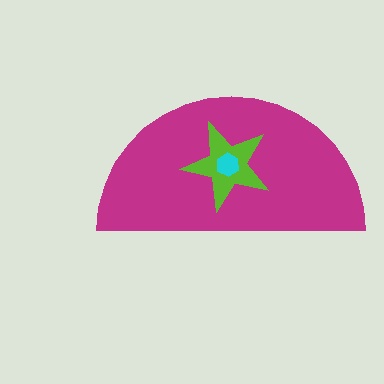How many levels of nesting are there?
3.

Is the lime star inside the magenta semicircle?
Yes.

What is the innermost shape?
The cyan hexagon.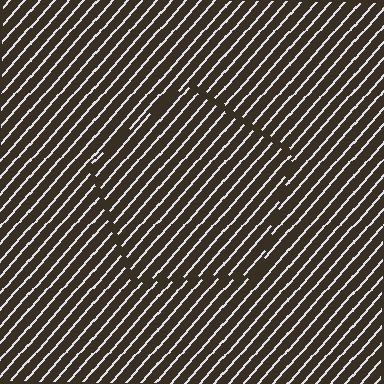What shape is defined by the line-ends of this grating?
An illusory pentagon. The interior of the shape contains the same grating, shifted by half a period — the contour is defined by the phase discontinuity where line-ends from the inner and outer gratings abut.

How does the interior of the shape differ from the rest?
The interior of the shape contains the same grating, shifted by half a period — the contour is defined by the phase discontinuity where line-ends from the inner and outer gratings abut.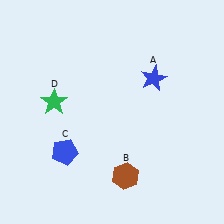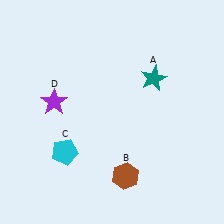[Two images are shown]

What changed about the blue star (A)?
In Image 1, A is blue. In Image 2, it changed to teal.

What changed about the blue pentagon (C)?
In Image 1, C is blue. In Image 2, it changed to cyan.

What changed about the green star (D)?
In Image 1, D is green. In Image 2, it changed to purple.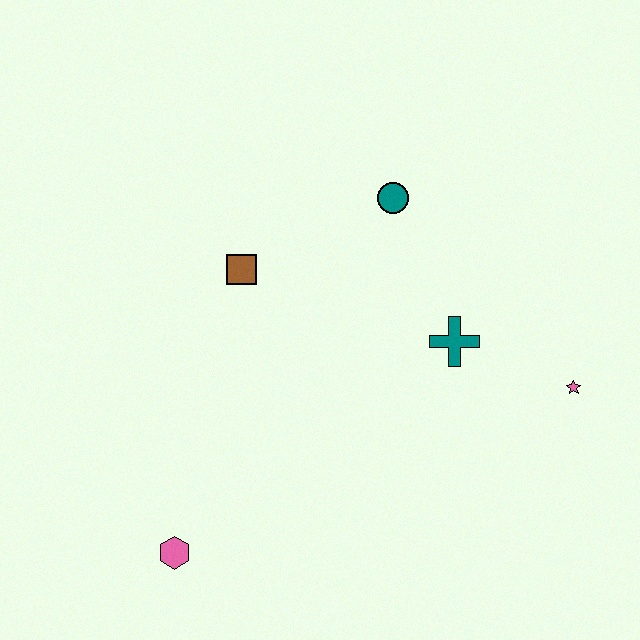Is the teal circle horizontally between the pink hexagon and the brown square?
No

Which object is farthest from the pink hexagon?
The pink star is farthest from the pink hexagon.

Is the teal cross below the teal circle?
Yes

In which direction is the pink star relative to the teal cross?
The pink star is to the right of the teal cross.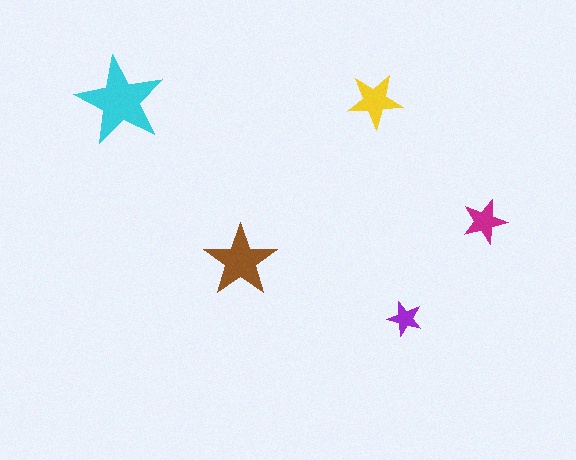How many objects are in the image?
There are 5 objects in the image.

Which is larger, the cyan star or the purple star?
The cyan one.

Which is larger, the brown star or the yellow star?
The brown one.